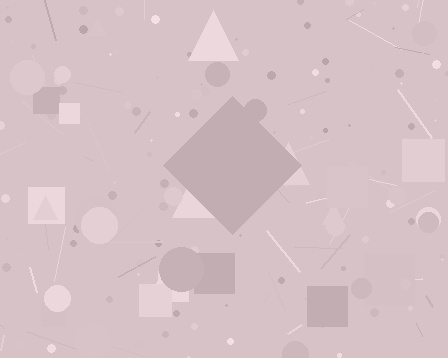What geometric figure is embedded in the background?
A diamond is embedded in the background.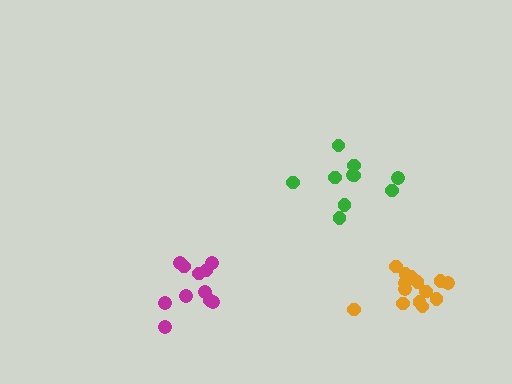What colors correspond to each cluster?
The clusters are colored: magenta, orange, green.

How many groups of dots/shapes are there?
There are 3 groups.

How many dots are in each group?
Group 1: 11 dots, Group 2: 14 dots, Group 3: 10 dots (35 total).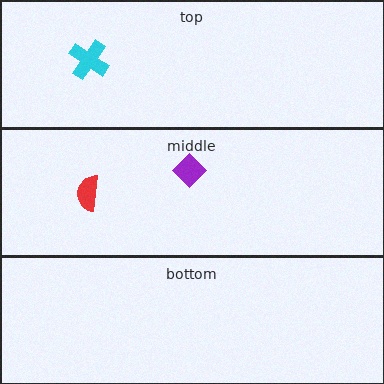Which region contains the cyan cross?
The top region.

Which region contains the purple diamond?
The middle region.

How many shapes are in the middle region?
2.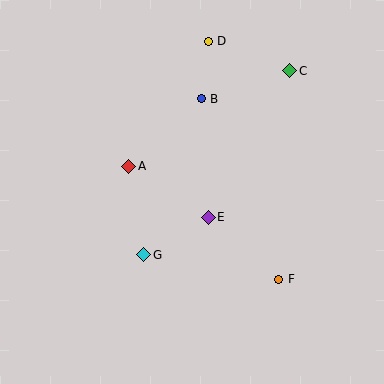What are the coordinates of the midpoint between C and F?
The midpoint between C and F is at (284, 175).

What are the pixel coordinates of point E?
Point E is at (208, 217).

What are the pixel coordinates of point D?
Point D is at (208, 41).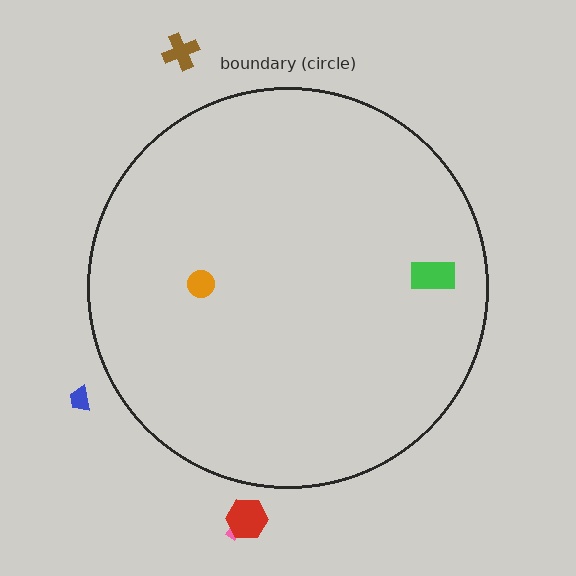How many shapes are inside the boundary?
2 inside, 4 outside.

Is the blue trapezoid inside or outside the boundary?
Outside.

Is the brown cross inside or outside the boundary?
Outside.